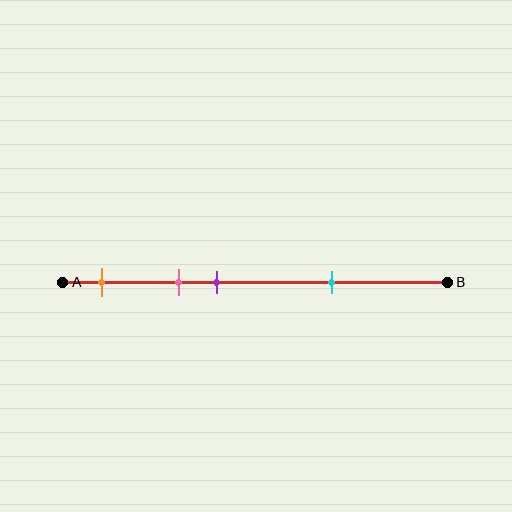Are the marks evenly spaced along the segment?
No, the marks are not evenly spaced.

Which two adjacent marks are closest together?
The pink and purple marks are the closest adjacent pair.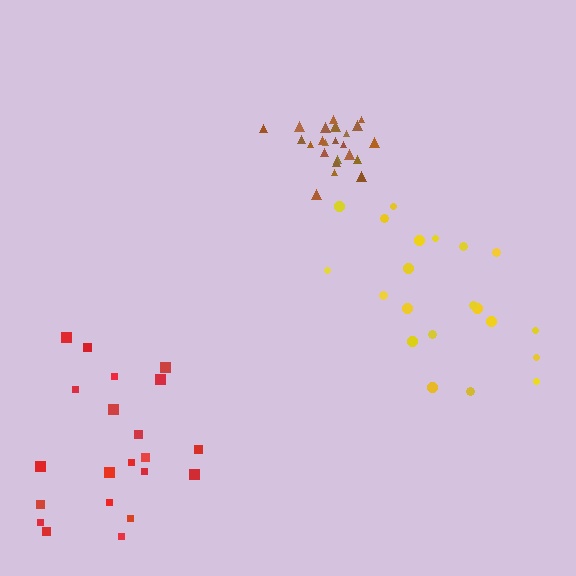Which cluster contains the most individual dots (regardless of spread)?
Brown (23).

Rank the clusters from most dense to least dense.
brown, red, yellow.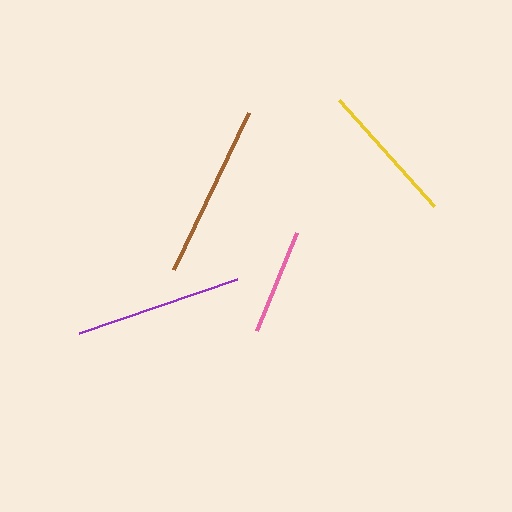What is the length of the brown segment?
The brown segment is approximately 174 pixels long.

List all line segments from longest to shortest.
From longest to shortest: brown, purple, yellow, pink.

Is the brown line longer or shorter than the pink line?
The brown line is longer than the pink line.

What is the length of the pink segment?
The pink segment is approximately 106 pixels long.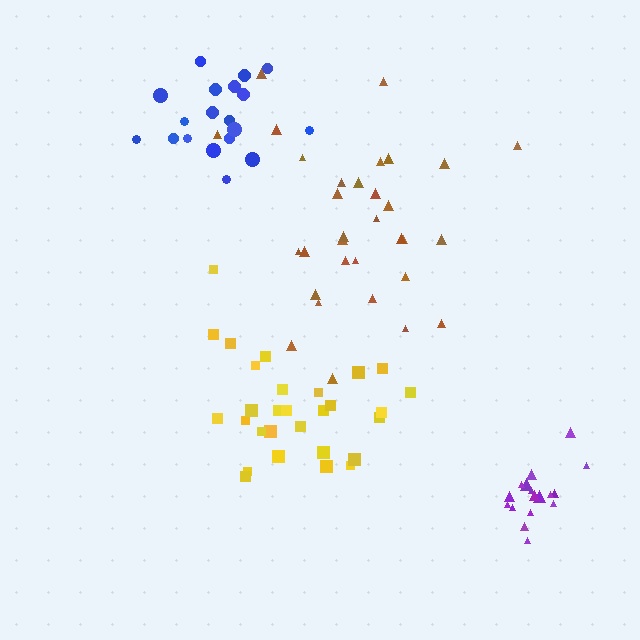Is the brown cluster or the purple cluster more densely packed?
Purple.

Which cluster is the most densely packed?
Purple.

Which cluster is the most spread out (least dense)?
Brown.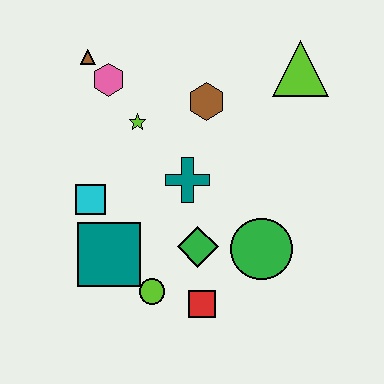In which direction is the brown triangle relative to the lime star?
The brown triangle is above the lime star.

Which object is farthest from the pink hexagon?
The red square is farthest from the pink hexagon.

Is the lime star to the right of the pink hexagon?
Yes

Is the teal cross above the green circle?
Yes